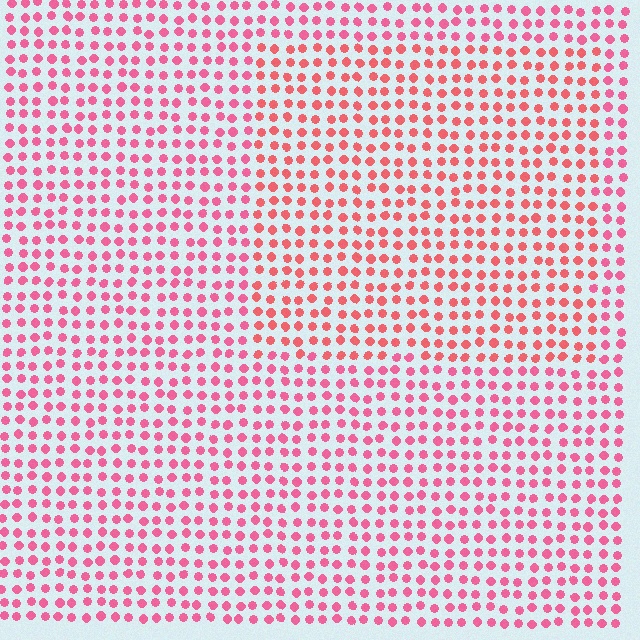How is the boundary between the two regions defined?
The boundary is defined purely by a slight shift in hue (about 20 degrees). Spacing, size, and orientation are identical on both sides.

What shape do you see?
I see a rectangle.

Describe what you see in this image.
The image is filled with small pink elements in a uniform arrangement. A rectangle-shaped region is visible where the elements are tinted to a slightly different hue, forming a subtle color boundary.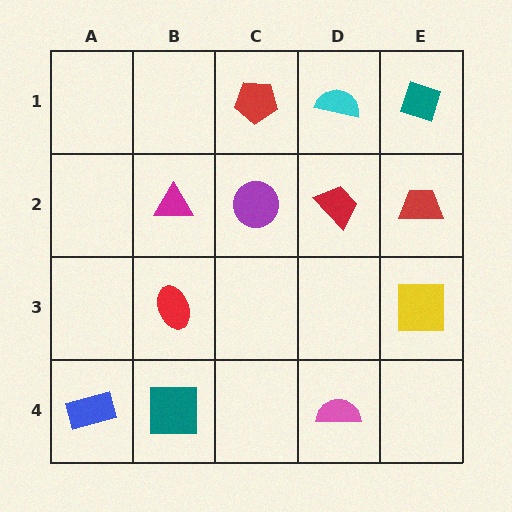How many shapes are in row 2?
4 shapes.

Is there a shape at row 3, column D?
No, that cell is empty.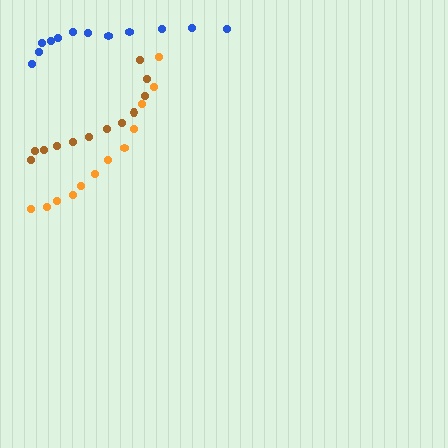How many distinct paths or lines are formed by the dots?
There are 3 distinct paths.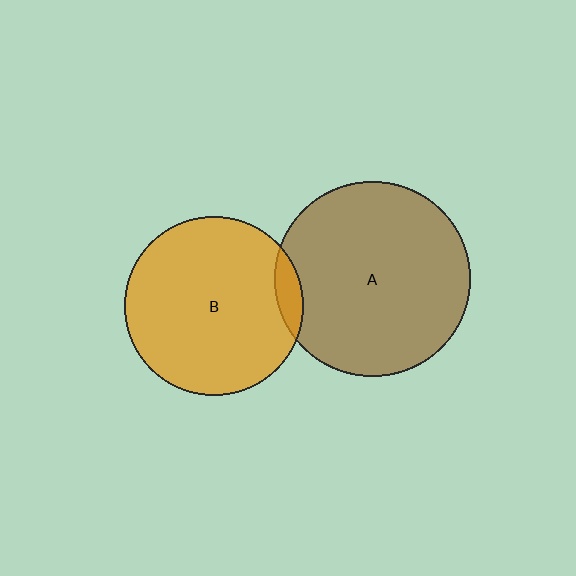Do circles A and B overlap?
Yes.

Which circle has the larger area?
Circle A (brown).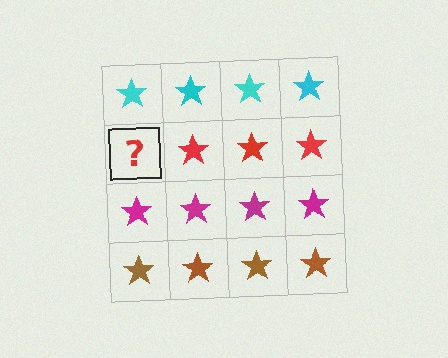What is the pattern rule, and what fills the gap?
The rule is that each row has a consistent color. The gap should be filled with a red star.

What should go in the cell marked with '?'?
The missing cell should contain a red star.